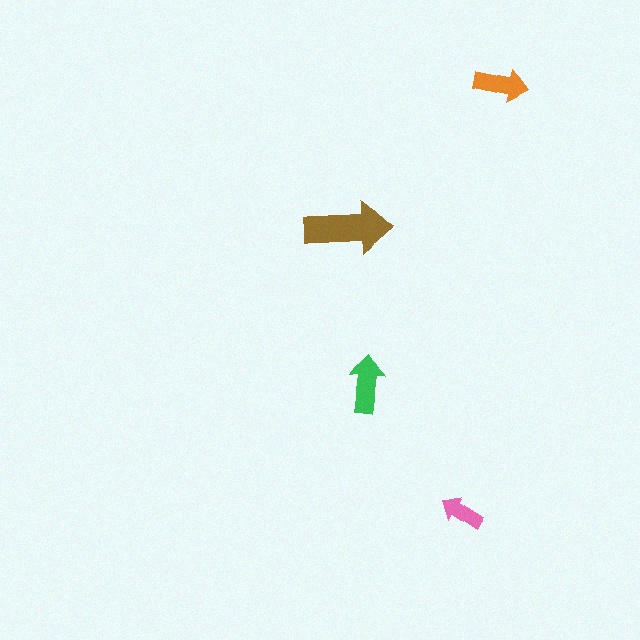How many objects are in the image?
There are 4 objects in the image.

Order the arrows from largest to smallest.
the brown one, the green one, the orange one, the pink one.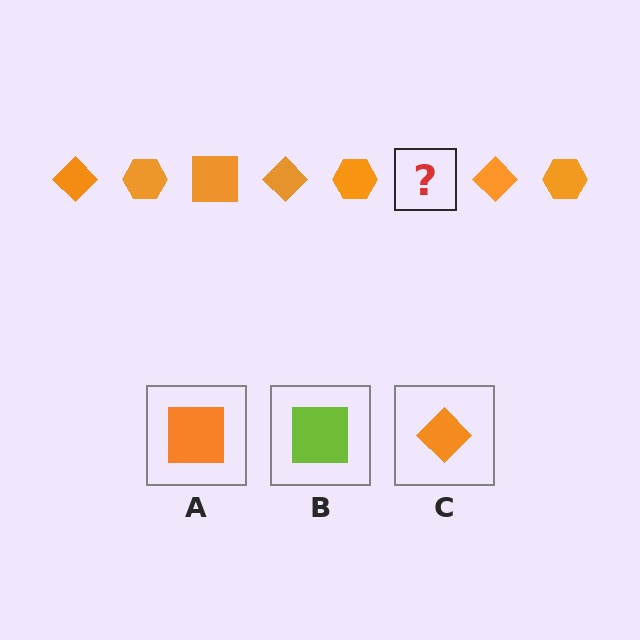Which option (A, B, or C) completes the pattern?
A.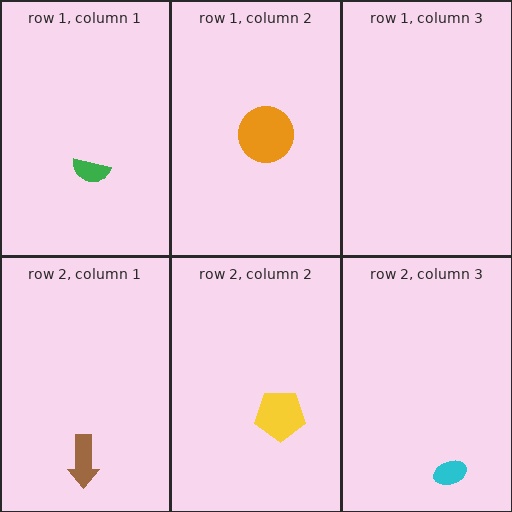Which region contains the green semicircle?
The row 1, column 1 region.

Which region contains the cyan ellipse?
The row 2, column 3 region.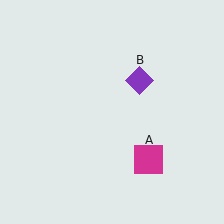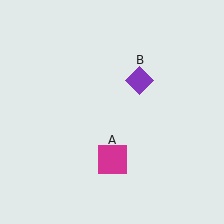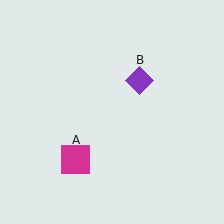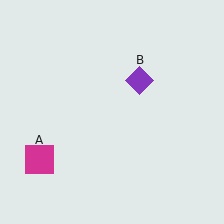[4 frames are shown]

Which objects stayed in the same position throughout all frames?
Purple diamond (object B) remained stationary.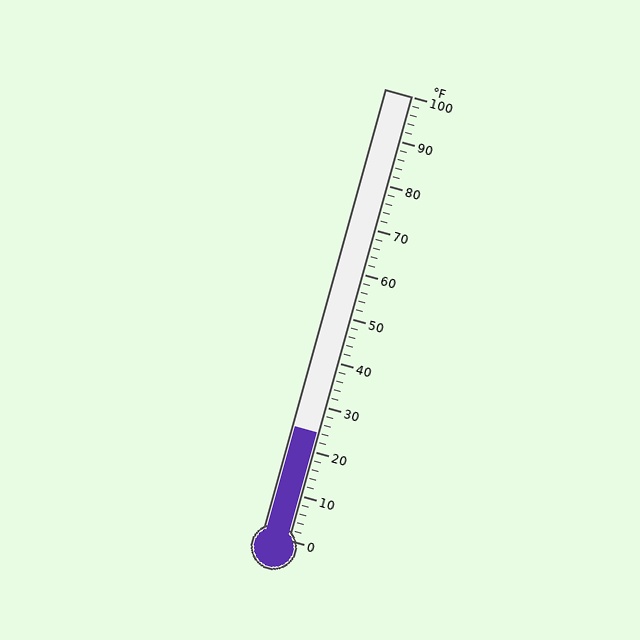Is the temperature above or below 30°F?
The temperature is below 30°F.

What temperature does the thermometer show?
The thermometer shows approximately 24°F.